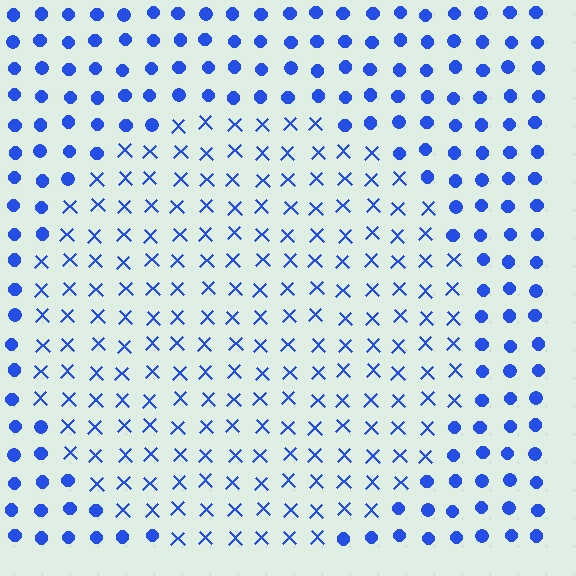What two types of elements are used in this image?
The image uses X marks inside the circle region and circles outside it.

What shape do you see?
I see a circle.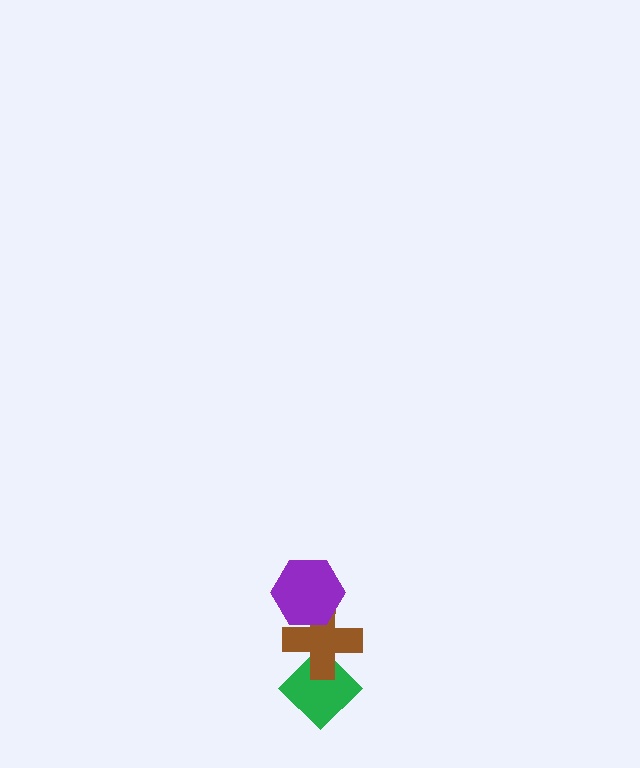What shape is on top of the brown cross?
The purple hexagon is on top of the brown cross.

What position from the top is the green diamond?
The green diamond is 3rd from the top.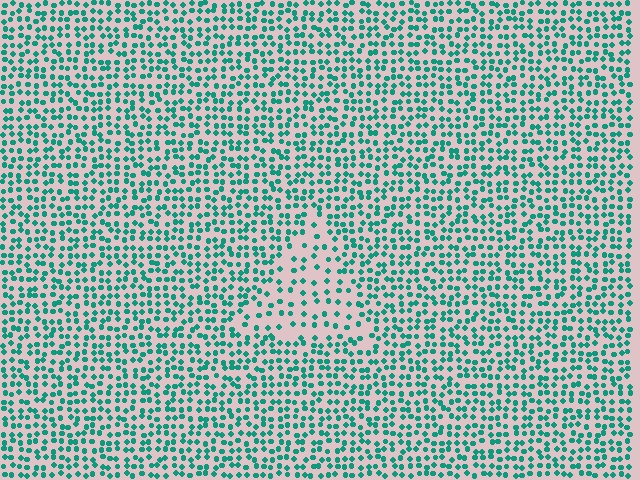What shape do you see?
I see a triangle.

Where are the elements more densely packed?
The elements are more densely packed outside the triangle boundary.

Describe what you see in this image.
The image contains small teal elements arranged at two different densities. A triangle-shaped region is visible where the elements are less densely packed than the surrounding area.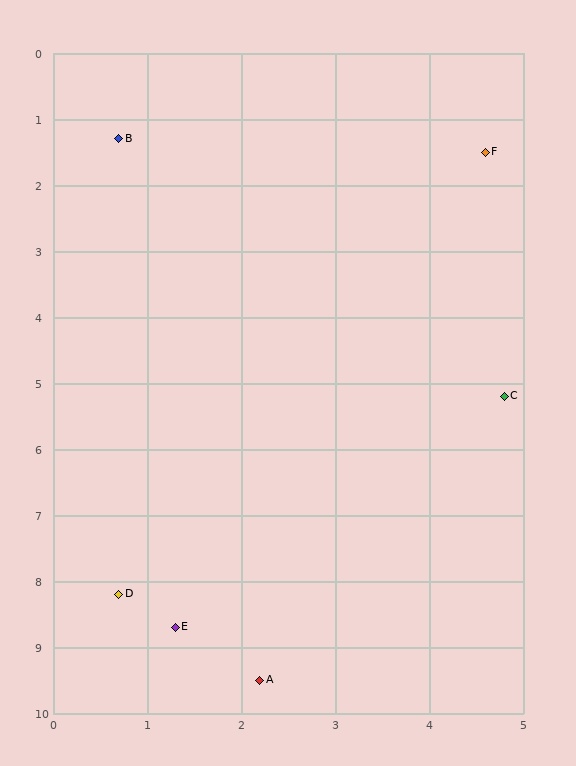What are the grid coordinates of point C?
Point C is at approximately (4.8, 5.2).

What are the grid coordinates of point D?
Point D is at approximately (0.7, 8.2).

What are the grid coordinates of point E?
Point E is at approximately (1.3, 8.7).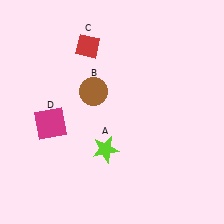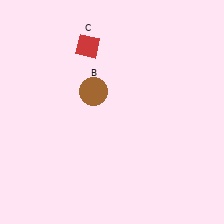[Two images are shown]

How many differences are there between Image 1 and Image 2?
There are 2 differences between the two images.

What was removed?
The lime star (A), the magenta square (D) were removed in Image 2.